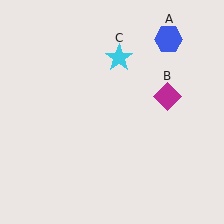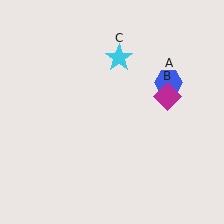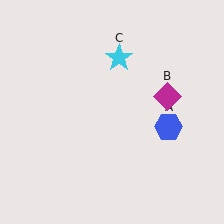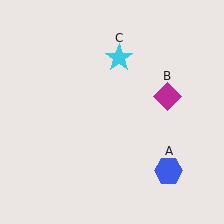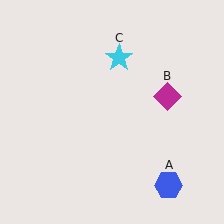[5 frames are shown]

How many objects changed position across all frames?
1 object changed position: blue hexagon (object A).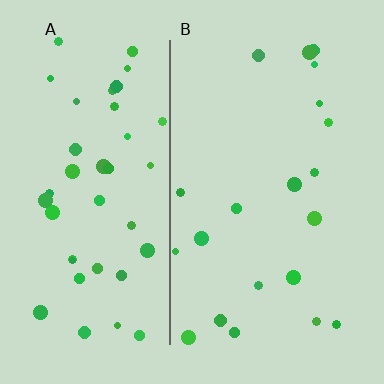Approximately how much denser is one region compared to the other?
Approximately 2.0× — region A over region B.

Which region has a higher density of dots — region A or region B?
A (the left).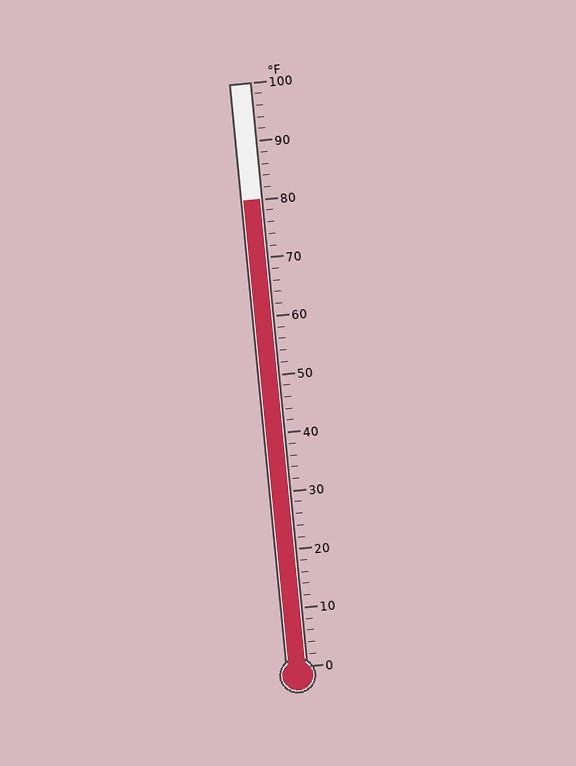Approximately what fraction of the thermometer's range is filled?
The thermometer is filled to approximately 80% of its range.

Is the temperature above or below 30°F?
The temperature is above 30°F.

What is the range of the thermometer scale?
The thermometer scale ranges from 0°F to 100°F.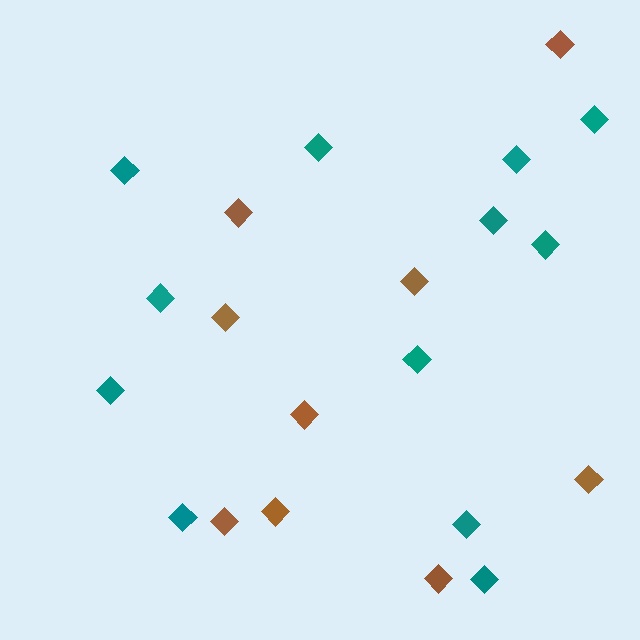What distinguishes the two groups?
There are 2 groups: one group of teal diamonds (12) and one group of brown diamonds (9).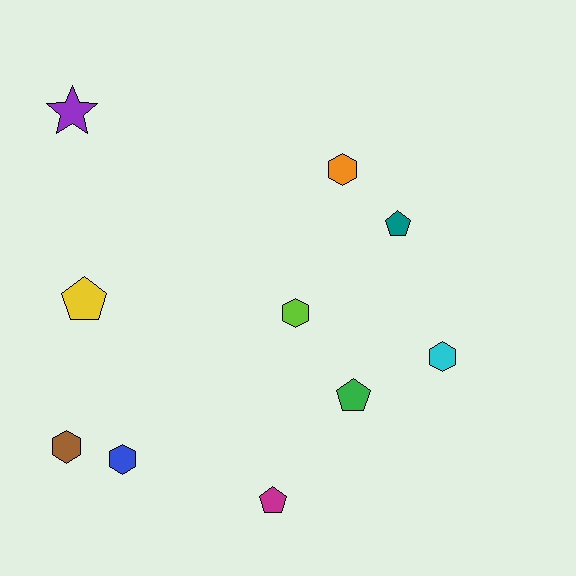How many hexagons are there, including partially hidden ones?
There are 5 hexagons.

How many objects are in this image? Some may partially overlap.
There are 10 objects.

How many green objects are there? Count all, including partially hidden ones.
There is 1 green object.